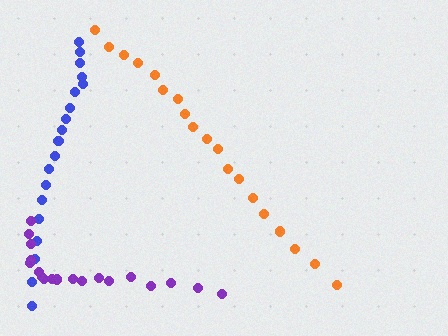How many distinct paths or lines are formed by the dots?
There are 3 distinct paths.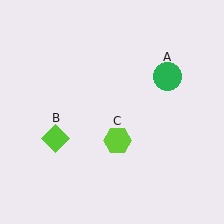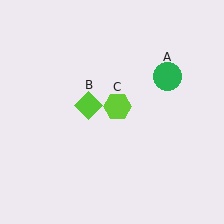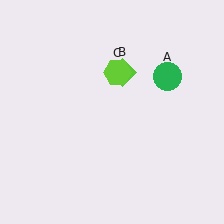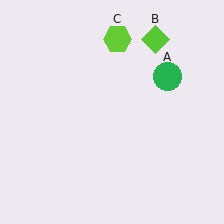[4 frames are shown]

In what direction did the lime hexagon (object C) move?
The lime hexagon (object C) moved up.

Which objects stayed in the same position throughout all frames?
Green circle (object A) remained stationary.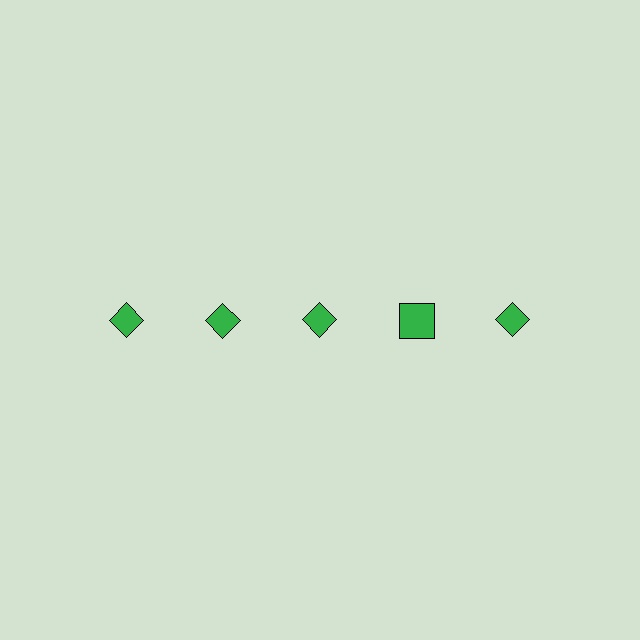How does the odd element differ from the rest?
It has a different shape: square instead of diamond.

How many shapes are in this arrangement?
There are 5 shapes arranged in a grid pattern.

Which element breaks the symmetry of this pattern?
The green square in the top row, second from right column breaks the symmetry. All other shapes are green diamonds.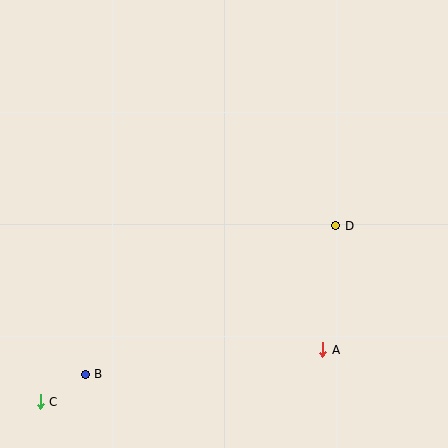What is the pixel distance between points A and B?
The distance between A and B is 239 pixels.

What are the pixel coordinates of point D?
Point D is at (336, 226).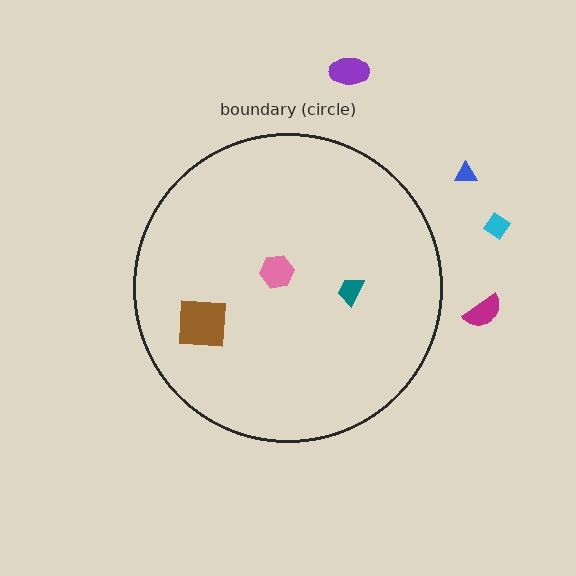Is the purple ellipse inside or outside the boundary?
Outside.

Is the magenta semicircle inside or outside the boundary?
Outside.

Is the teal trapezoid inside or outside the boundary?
Inside.